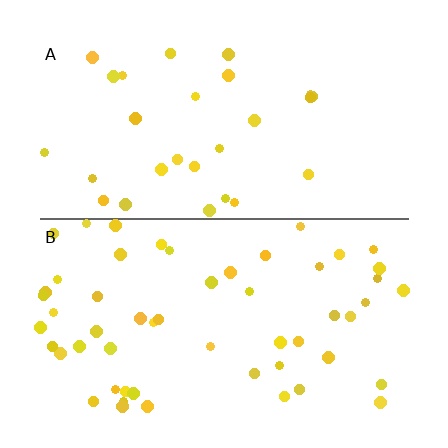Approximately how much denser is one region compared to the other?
Approximately 2.0× — region B over region A.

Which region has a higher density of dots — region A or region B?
B (the bottom).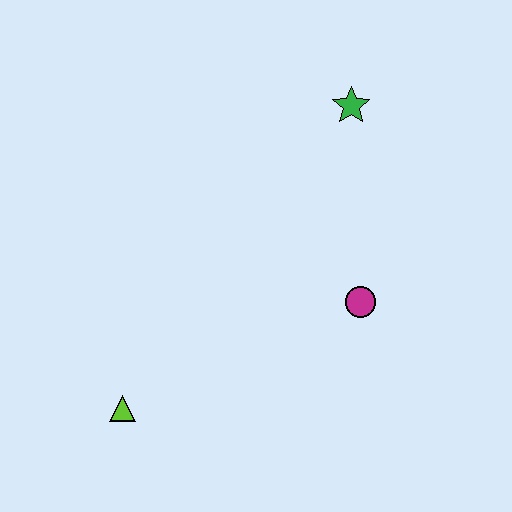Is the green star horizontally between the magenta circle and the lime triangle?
Yes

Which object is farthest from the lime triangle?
The green star is farthest from the lime triangle.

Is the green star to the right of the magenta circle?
No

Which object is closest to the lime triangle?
The magenta circle is closest to the lime triangle.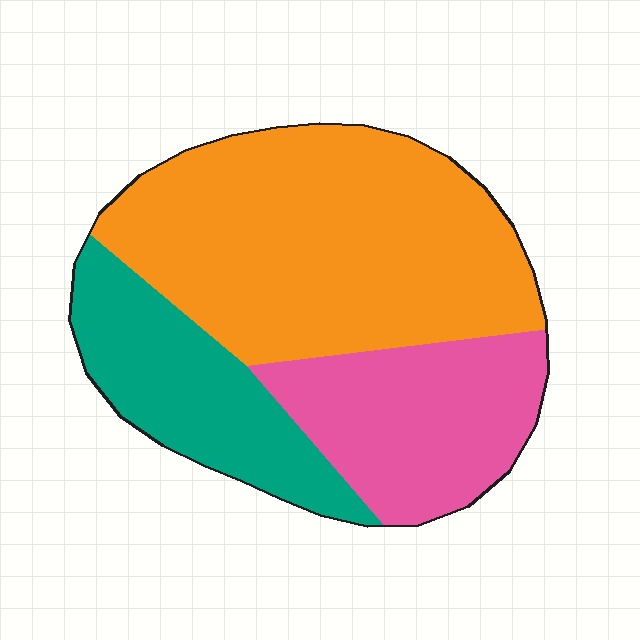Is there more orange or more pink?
Orange.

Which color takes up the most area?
Orange, at roughly 50%.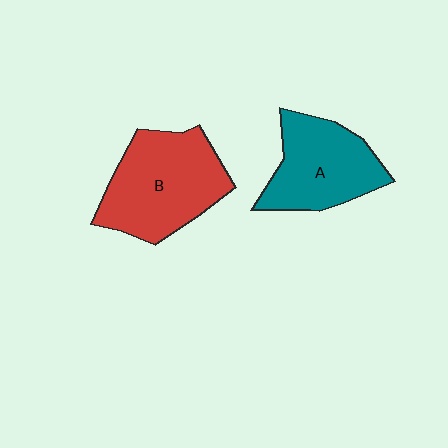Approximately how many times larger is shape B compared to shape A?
Approximately 1.2 times.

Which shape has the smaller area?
Shape A (teal).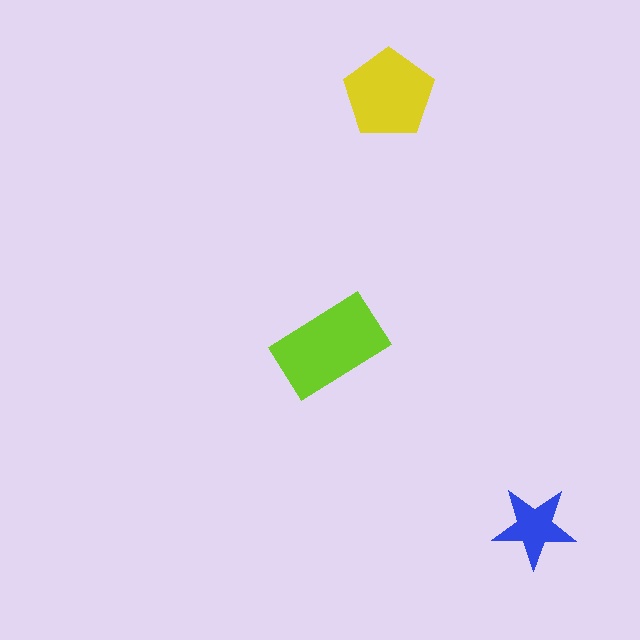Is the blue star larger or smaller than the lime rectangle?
Smaller.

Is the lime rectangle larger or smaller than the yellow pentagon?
Larger.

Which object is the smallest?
The blue star.